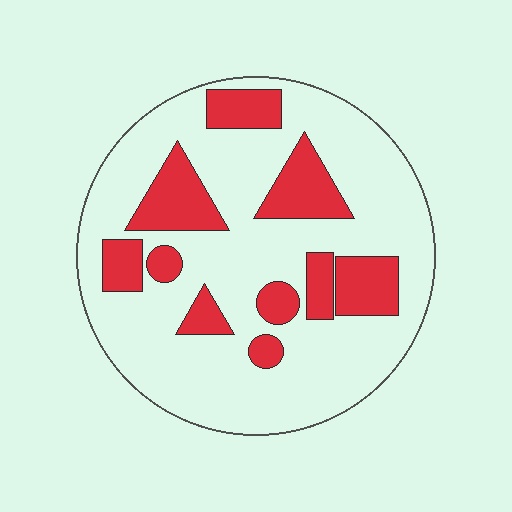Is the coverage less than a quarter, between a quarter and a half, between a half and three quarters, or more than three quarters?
Between a quarter and a half.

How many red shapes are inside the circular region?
10.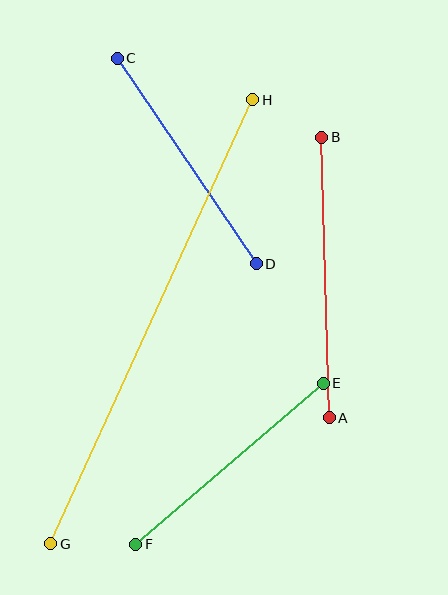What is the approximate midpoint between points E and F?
The midpoint is at approximately (229, 464) pixels.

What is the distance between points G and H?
The distance is approximately 488 pixels.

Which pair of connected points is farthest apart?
Points G and H are farthest apart.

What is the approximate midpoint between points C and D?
The midpoint is at approximately (187, 161) pixels.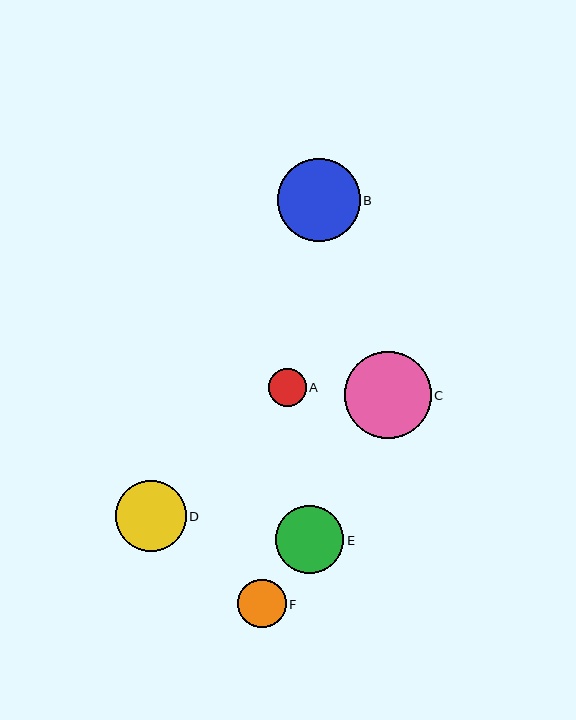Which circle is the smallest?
Circle A is the smallest with a size of approximately 38 pixels.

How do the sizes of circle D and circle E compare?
Circle D and circle E are approximately the same size.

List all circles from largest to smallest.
From largest to smallest: C, B, D, E, F, A.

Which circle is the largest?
Circle C is the largest with a size of approximately 86 pixels.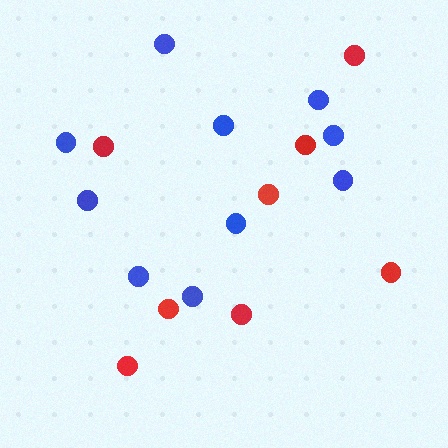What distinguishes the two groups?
There are 2 groups: one group of red circles (8) and one group of blue circles (10).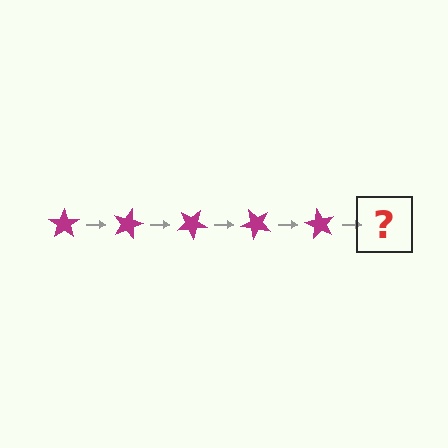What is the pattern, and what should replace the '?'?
The pattern is that the star rotates 15 degrees each step. The '?' should be a magenta star rotated 75 degrees.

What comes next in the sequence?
The next element should be a magenta star rotated 75 degrees.